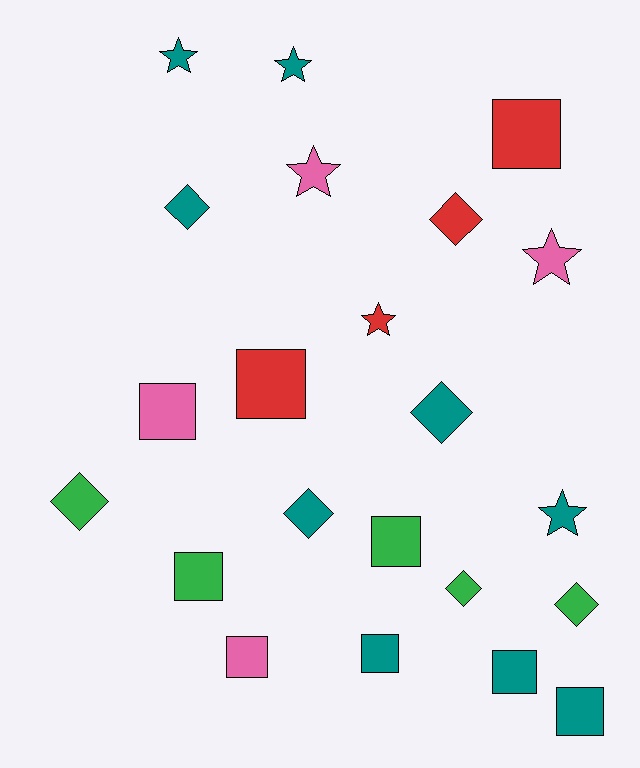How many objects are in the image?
There are 22 objects.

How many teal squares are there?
There are 3 teal squares.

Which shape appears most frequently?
Square, with 9 objects.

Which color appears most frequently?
Teal, with 9 objects.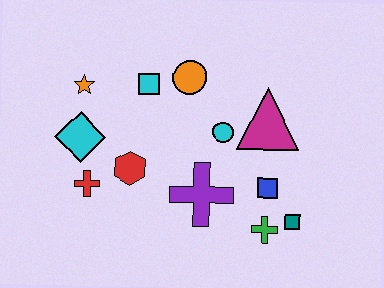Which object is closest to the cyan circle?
The magenta triangle is closest to the cyan circle.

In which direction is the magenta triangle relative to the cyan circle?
The magenta triangle is to the right of the cyan circle.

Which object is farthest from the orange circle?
The teal square is farthest from the orange circle.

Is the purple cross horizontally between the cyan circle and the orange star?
Yes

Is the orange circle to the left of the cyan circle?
Yes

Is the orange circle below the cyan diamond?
No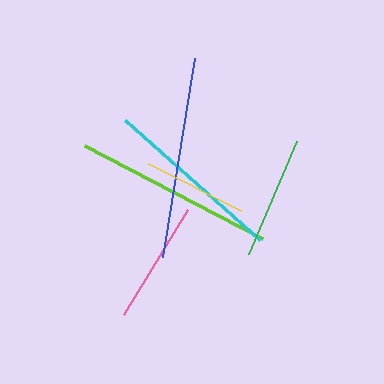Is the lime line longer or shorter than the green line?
The lime line is longer than the green line.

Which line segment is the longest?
The blue line is the longest at approximately 202 pixels.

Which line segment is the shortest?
The yellow line is the shortest at approximately 104 pixels.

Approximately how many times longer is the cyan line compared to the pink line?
The cyan line is approximately 1.5 times the length of the pink line.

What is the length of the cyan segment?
The cyan segment is approximately 181 pixels long.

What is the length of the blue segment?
The blue segment is approximately 202 pixels long.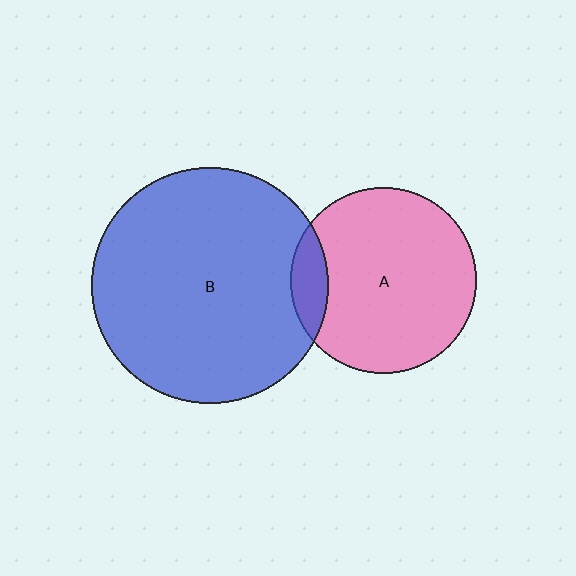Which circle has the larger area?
Circle B (blue).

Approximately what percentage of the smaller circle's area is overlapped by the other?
Approximately 10%.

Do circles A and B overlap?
Yes.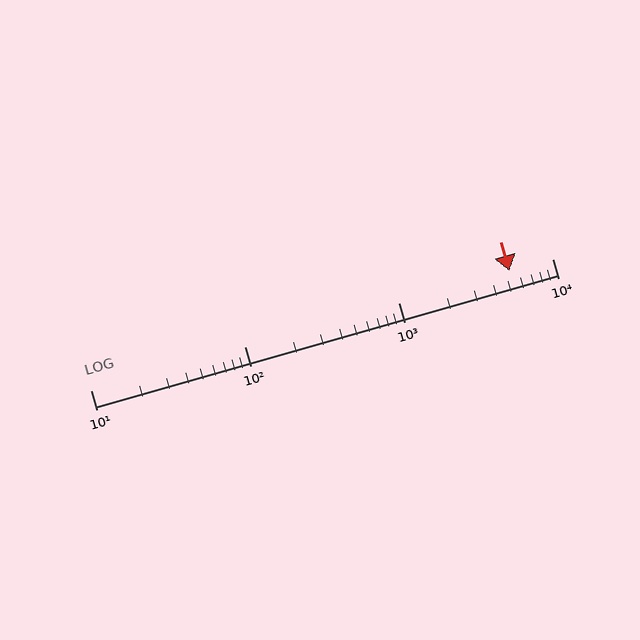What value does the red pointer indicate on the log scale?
The pointer indicates approximately 5300.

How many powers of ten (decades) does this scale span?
The scale spans 3 decades, from 10 to 10000.